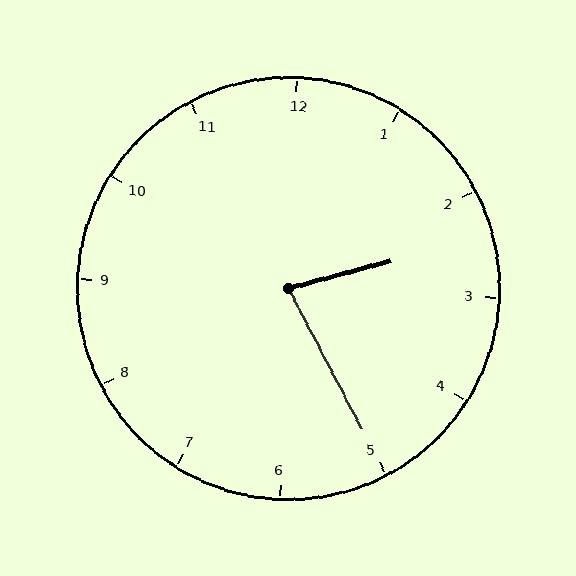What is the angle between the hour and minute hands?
Approximately 78 degrees.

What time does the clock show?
2:25.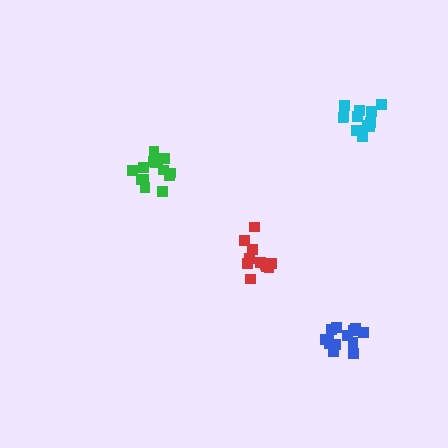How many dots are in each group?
Group 1: 12 dots, Group 2: 14 dots, Group 3: 13 dots, Group 4: 11 dots (50 total).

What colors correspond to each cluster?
The clusters are colored: cyan, green, blue, red.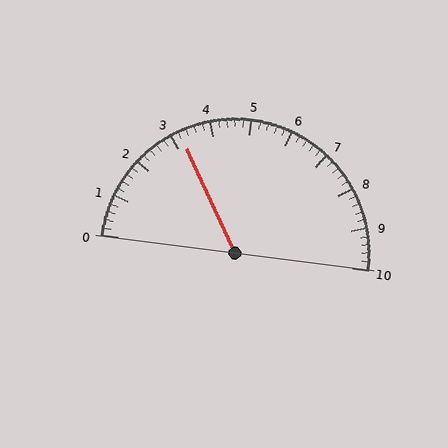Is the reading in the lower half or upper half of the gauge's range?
The reading is in the lower half of the range (0 to 10).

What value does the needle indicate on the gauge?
The needle indicates approximately 3.2.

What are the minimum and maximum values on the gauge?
The gauge ranges from 0 to 10.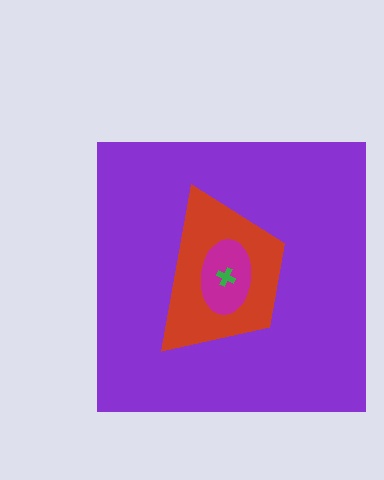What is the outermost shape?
The purple square.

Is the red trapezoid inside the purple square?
Yes.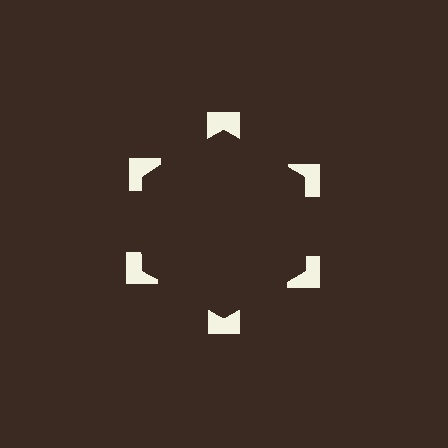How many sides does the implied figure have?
6 sides.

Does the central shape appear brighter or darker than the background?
It typically appears slightly darker than the background, even though no actual brightness change is drawn.